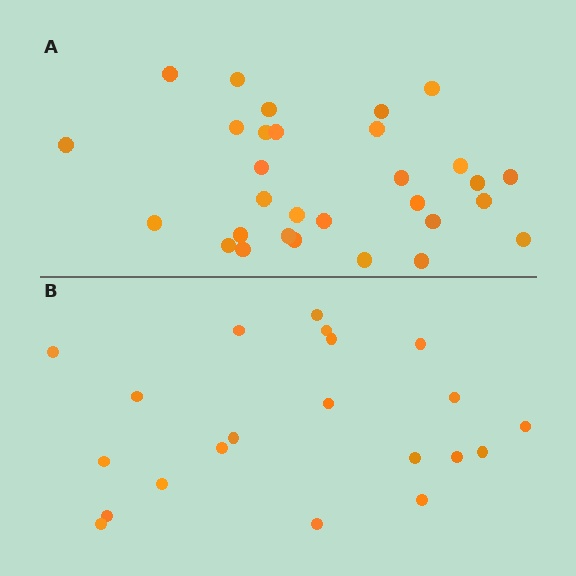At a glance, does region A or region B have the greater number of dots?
Region A (the top region) has more dots.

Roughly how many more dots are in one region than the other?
Region A has roughly 8 or so more dots than region B.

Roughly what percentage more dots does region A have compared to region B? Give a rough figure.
About 45% more.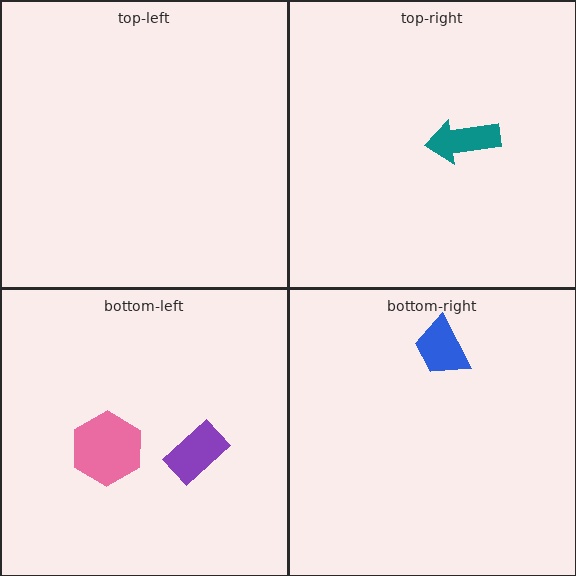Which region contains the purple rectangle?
The bottom-left region.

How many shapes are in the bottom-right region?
1.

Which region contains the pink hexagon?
The bottom-left region.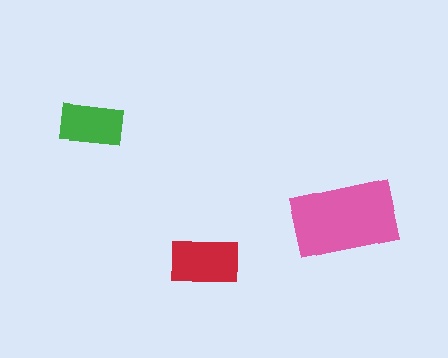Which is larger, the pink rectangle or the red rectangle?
The pink one.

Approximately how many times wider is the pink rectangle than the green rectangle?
About 1.5 times wider.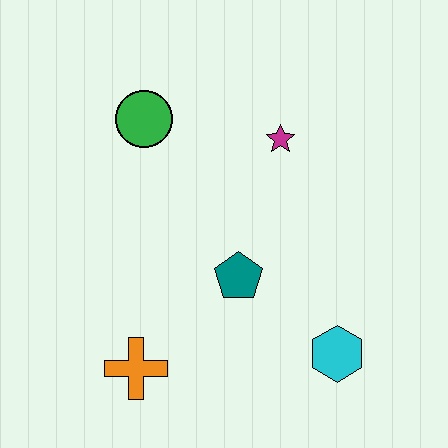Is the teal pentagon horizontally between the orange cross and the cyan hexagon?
Yes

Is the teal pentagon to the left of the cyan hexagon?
Yes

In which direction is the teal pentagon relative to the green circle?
The teal pentagon is below the green circle.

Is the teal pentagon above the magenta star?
No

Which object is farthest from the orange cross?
The magenta star is farthest from the orange cross.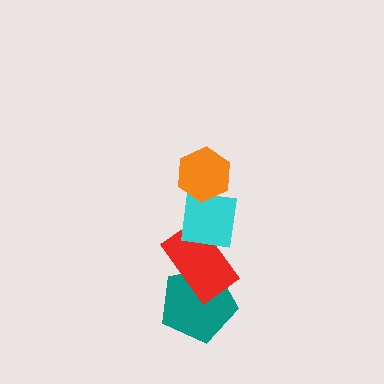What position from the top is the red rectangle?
The red rectangle is 3rd from the top.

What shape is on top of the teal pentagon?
The red rectangle is on top of the teal pentagon.